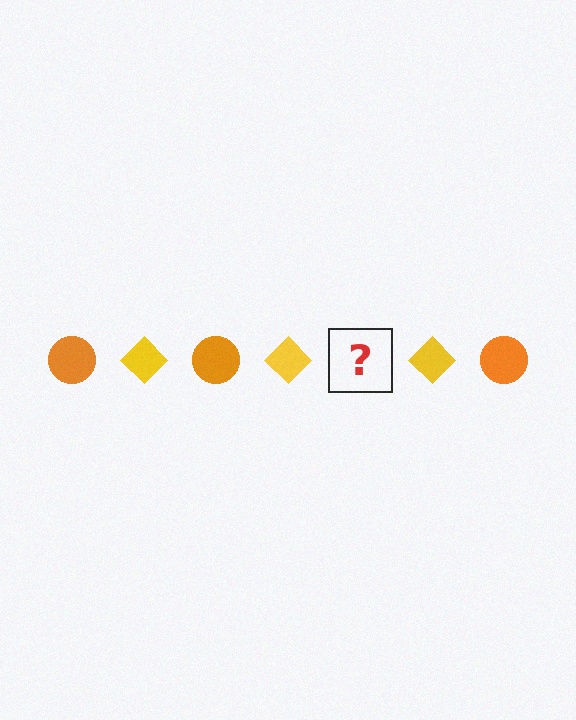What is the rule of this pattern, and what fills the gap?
The rule is that the pattern alternates between orange circle and yellow diamond. The gap should be filled with an orange circle.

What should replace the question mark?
The question mark should be replaced with an orange circle.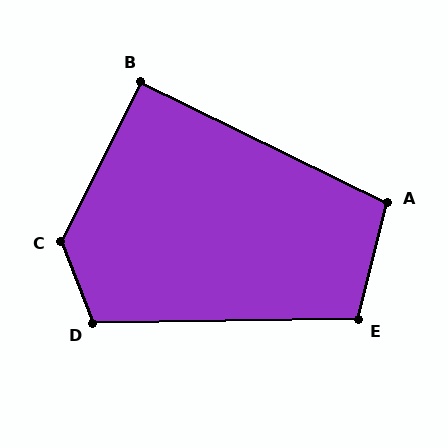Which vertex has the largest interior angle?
C, at approximately 132 degrees.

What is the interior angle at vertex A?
Approximately 102 degrees (obtuse).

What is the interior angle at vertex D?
Approximately 111 degrees (obtuse).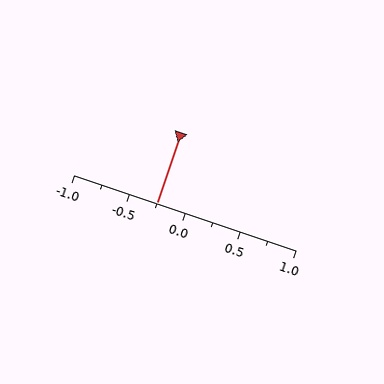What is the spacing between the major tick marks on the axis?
The major ticks are spaced 0.5 apart.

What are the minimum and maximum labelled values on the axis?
The axis runs from -1.0 to 1.0.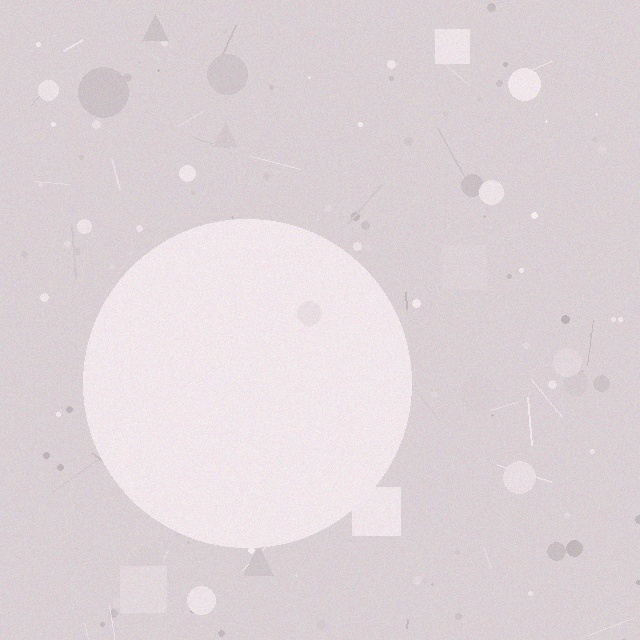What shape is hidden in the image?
A circle is hidden in the image.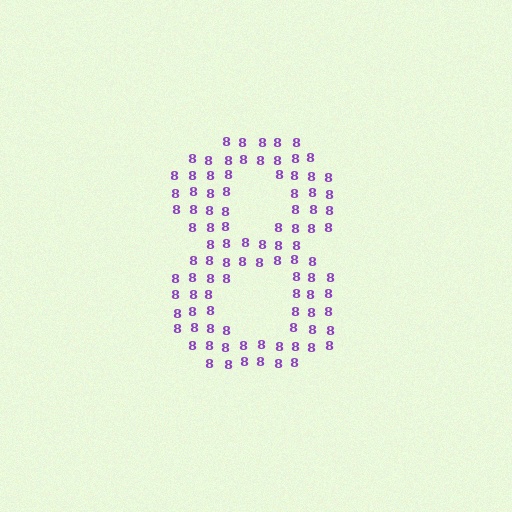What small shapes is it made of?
It is made of small digit 8's.